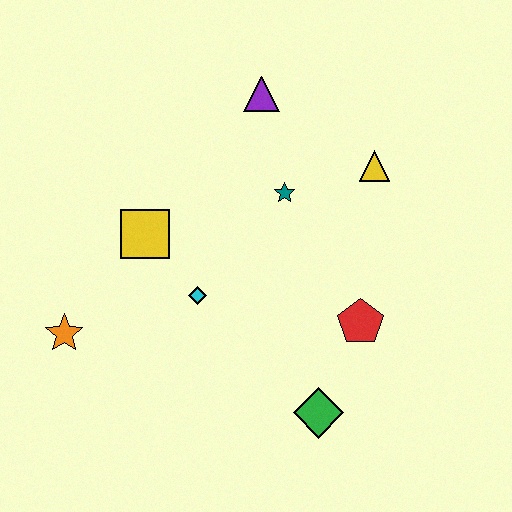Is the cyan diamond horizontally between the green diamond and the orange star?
Yes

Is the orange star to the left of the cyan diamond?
Yes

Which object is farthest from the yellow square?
The green diamond is farthest from the yellow square.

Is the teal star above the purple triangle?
No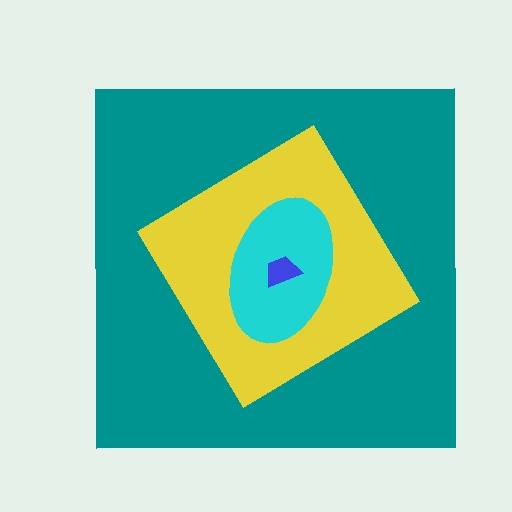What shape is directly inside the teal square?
The yellow diamond.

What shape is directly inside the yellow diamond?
The cyan ellipse.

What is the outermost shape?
The teal square.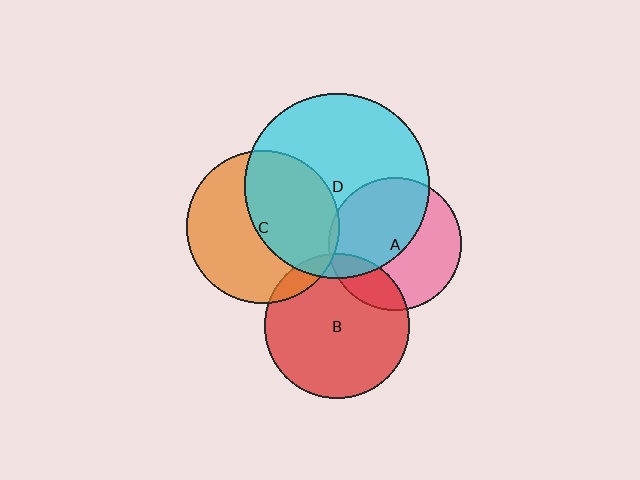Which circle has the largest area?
Circle D (cyan).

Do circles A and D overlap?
Yes.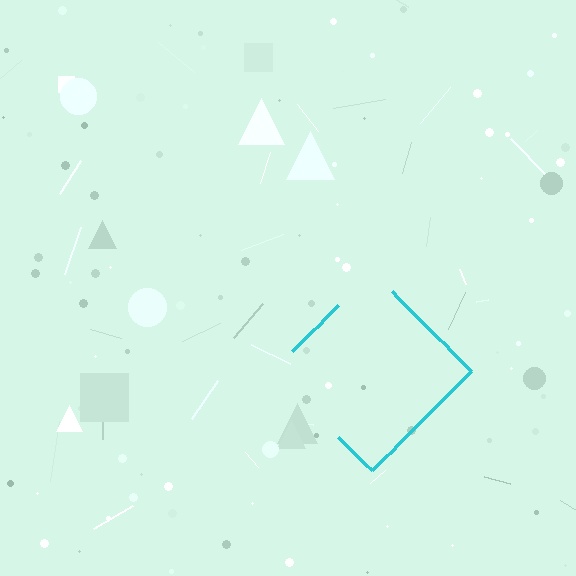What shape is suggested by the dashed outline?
The dashed outline suggests a diamond.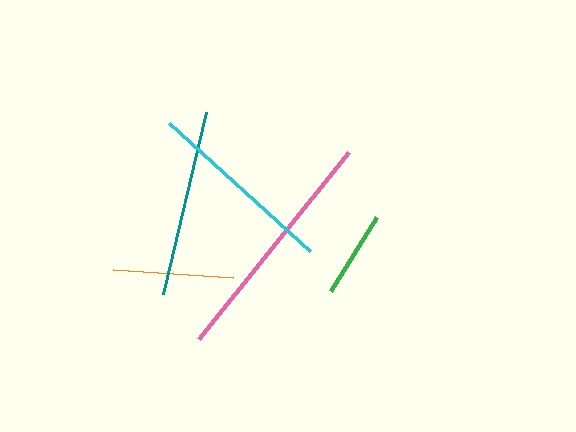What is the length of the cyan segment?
The cyan segment is approximately 191 pixels long.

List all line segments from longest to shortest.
From longest to shortest: pink, cyan, teal, orange, green.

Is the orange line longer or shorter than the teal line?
The teal line is longer than the orange line.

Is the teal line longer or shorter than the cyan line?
The cyan line is longer than the teal line.